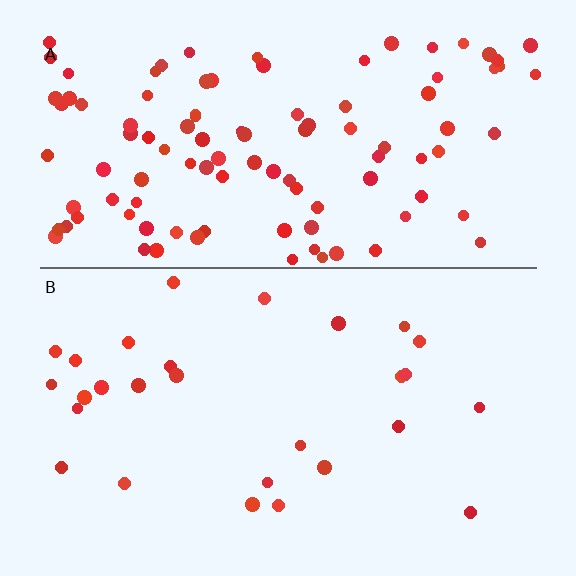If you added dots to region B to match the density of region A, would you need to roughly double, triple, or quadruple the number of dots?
Approximately quadruple.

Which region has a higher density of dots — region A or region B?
A (the top).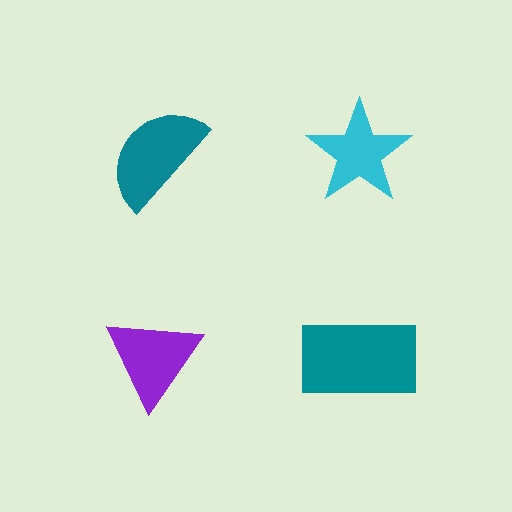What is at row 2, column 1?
A purple triangle.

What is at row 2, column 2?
A teal rectangle.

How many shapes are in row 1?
2 shapes.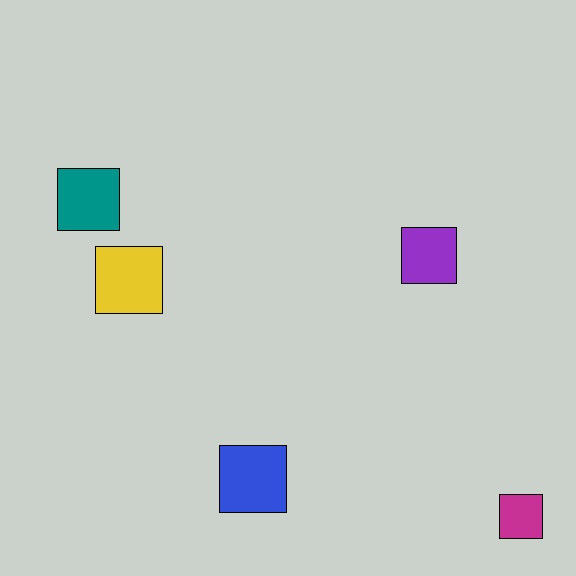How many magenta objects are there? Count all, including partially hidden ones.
There is 1 magenta object.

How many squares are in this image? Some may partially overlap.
There are 5 squares.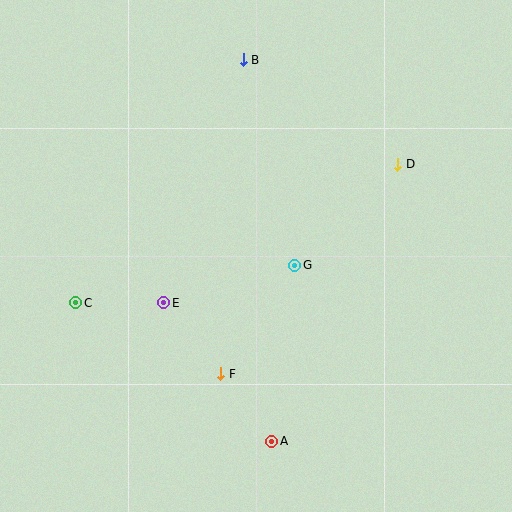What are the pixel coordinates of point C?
Point C is at (76, 303).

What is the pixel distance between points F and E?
The distance between F and E is 91 pixels.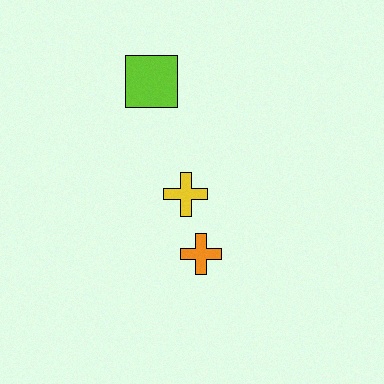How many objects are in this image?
There are 3 objects.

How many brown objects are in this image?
There are no brown objects.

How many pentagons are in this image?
There are no pentagons.